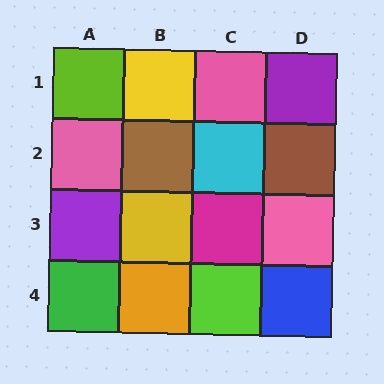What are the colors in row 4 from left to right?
Green, orange, lime, blue.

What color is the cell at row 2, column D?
Brown.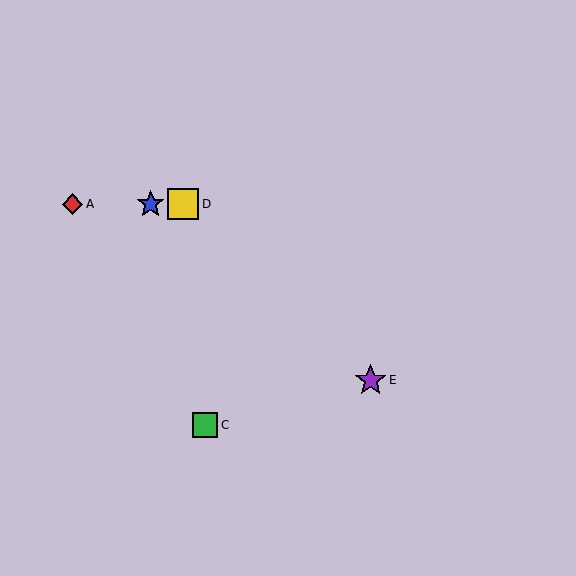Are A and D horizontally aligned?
Yes, both are at y≈204.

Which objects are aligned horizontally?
Objects A, B, D are aligned horizontally.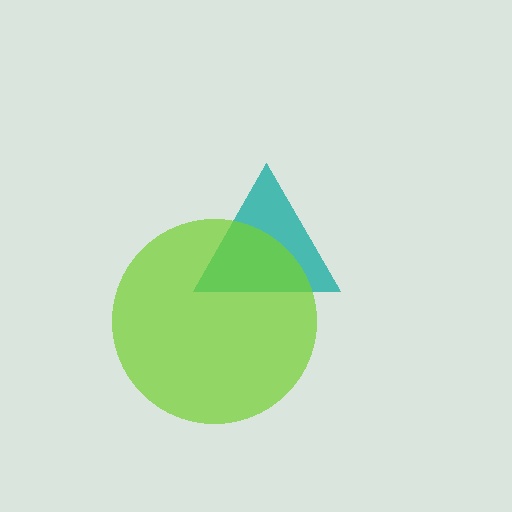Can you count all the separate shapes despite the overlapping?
Yes, there are 2 separate shapes.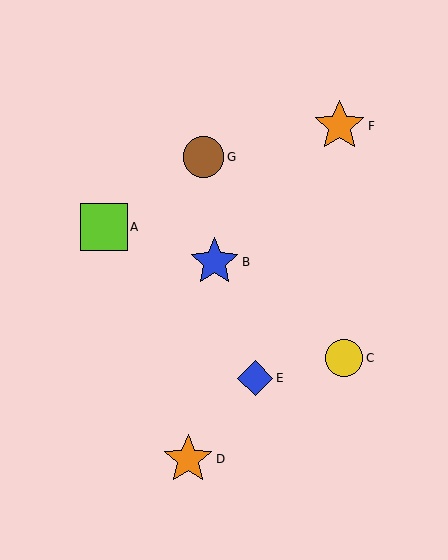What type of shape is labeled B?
Shape B is a blue star.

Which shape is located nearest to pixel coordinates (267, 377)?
The blue diamond (labeled E) at (255, 378) is nearest to that location.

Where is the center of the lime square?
The center of the lime square is at (104, 227).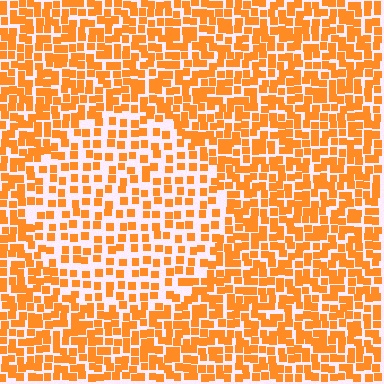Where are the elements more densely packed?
The elements are more densely packed outside the circle boundary.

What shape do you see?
I see a circle.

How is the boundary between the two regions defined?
The boundary is defined by a change in element density (approximately 1.8x ratio). All elements are the same color, size, and shape.